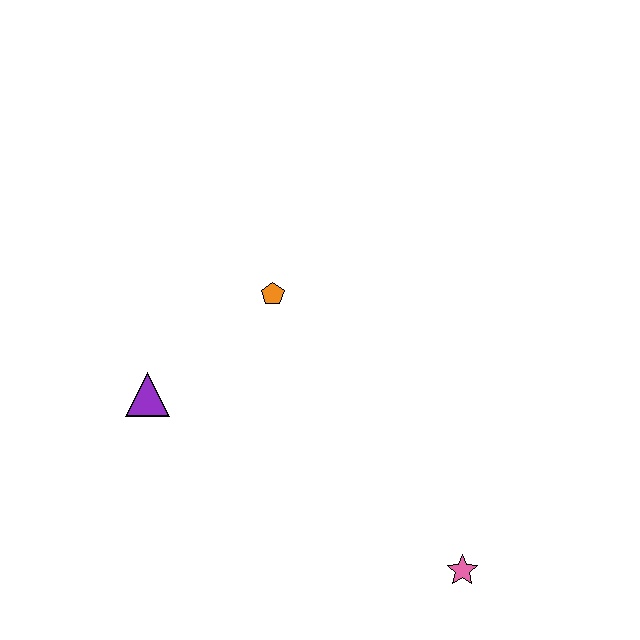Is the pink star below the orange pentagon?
Yes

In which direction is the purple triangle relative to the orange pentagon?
The purple triangle is to the left of the orange pentagon.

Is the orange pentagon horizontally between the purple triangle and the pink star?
Yes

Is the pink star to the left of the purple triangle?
No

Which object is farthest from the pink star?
The purple triangle is farthest from the pink star.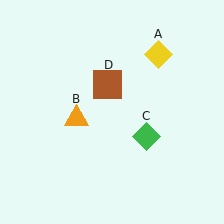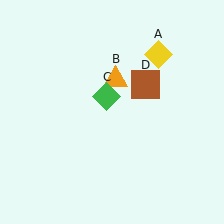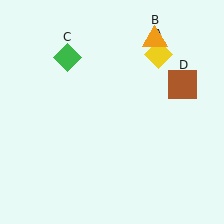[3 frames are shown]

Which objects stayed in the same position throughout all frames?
Yellow diamond (object A) remained stationary.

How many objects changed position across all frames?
3 objects changed position: orange triangle (object B), green diamond (object C), brown square (object D).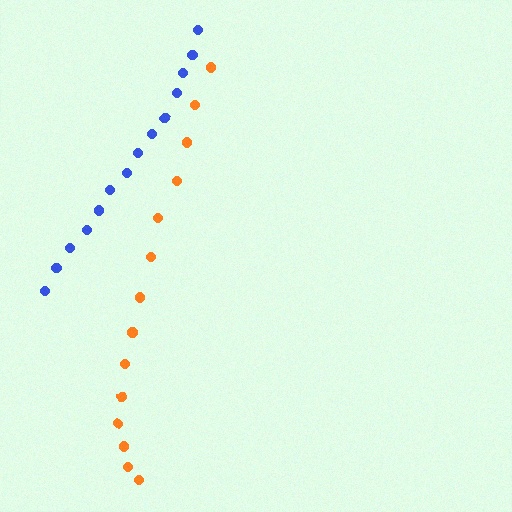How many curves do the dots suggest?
There are 2 distinct paths.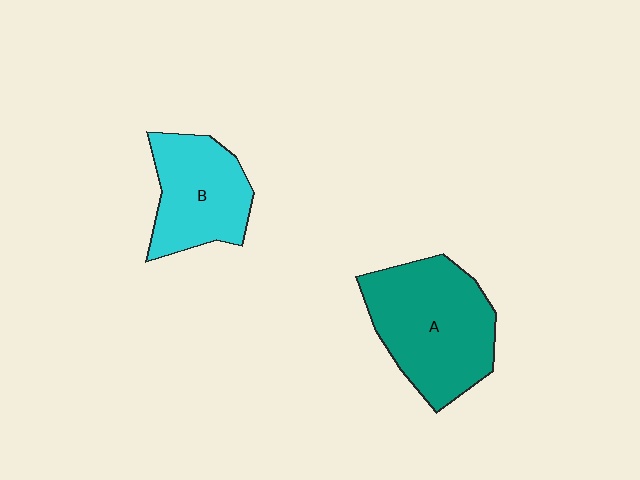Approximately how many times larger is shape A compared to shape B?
Approximately 1.4 times.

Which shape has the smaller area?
Shape B (cyan).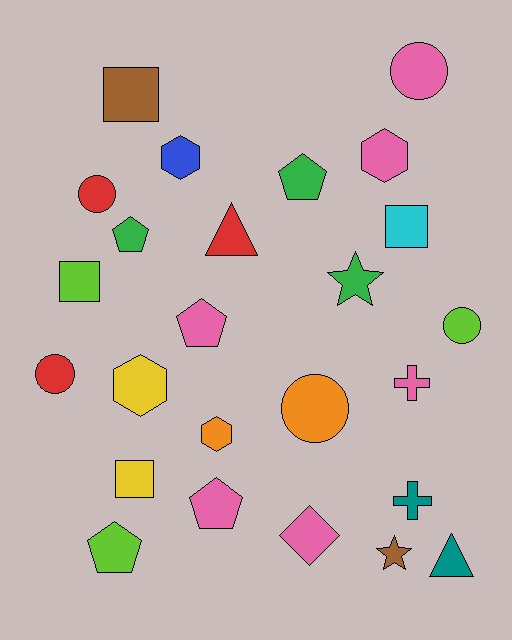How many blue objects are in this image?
There is 1 blue object.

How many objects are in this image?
There are 25 objects.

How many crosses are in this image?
There are 2 crosses.